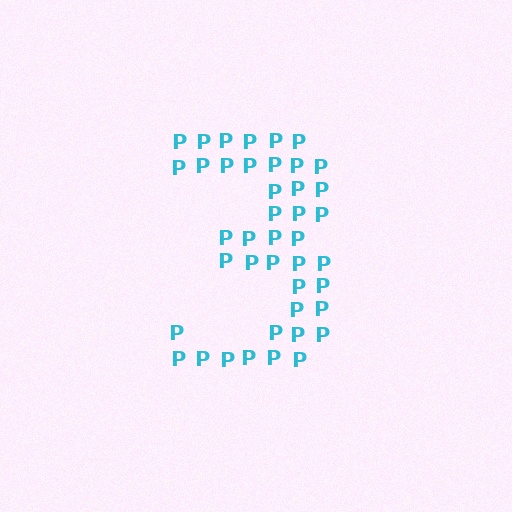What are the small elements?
The small elements are letter P's.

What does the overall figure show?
The overall figure shows the digit 3.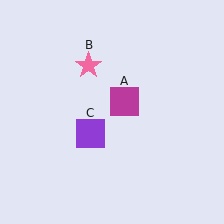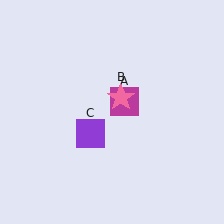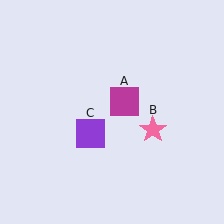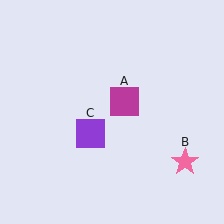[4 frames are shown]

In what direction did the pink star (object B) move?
The pink star (object B) moved down and to the right.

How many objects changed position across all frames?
1 object changed position: pink star (object B).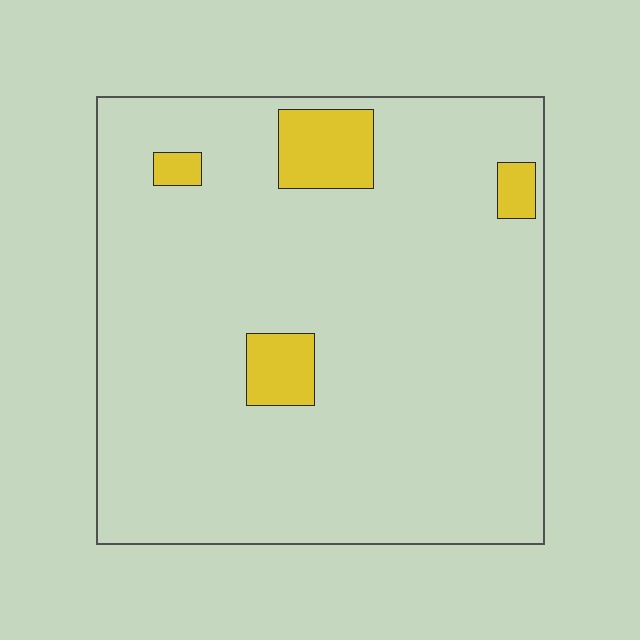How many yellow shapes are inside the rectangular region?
4.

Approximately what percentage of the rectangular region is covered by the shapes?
Approximately 10%.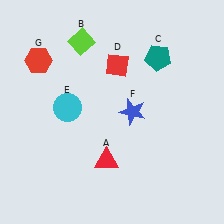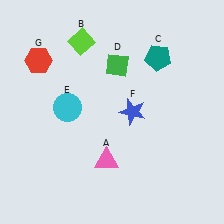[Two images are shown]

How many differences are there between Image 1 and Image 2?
There are 2 differences between the two images.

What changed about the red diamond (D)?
In Image 1, D is red. In Image 2, it changed to green.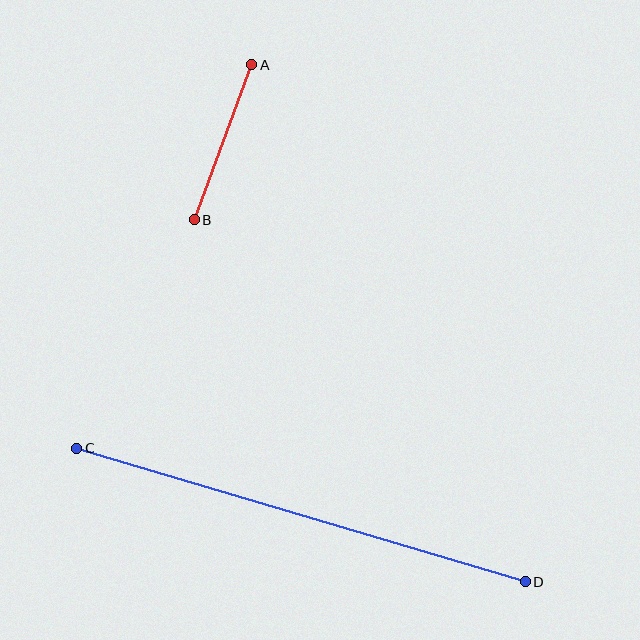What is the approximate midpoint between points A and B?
The midpoint is at approximately (223, 142) pixels.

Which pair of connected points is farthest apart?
Points C and D are farthest apart.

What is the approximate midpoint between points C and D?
The midpoint is at approximately (301, 515) pixels.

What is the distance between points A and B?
The distance is approximately 165 pixels.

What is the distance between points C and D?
The distance is approximately 468 pixels.